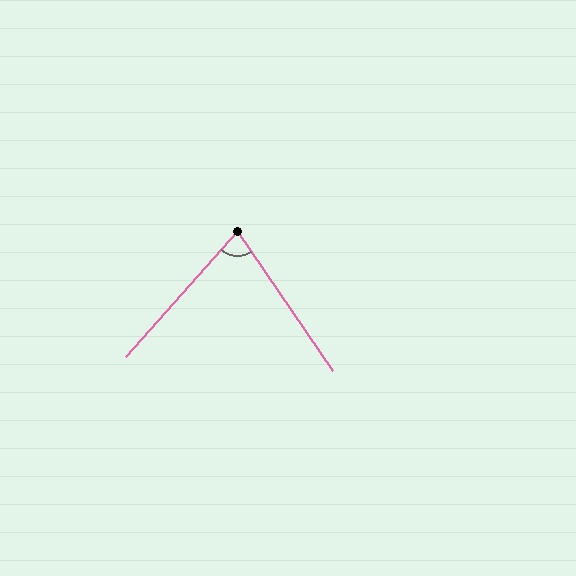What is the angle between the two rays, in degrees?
Approximately 76 degrees.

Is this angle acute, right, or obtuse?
It is acute.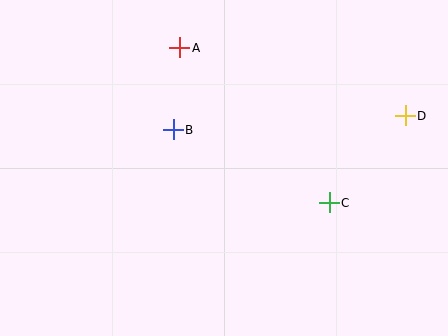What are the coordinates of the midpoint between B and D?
The midpoint between B and D is at (289, 123).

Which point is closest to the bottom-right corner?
Point C is closest to the bottom-right corner.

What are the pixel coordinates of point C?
Point C is at (329, 203).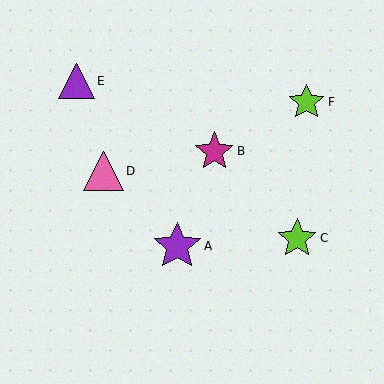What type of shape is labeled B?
Shape B is a magenta star.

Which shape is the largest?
The purple star (labeled A) is the largest.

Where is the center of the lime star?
The center of the lime star is at (297, 238).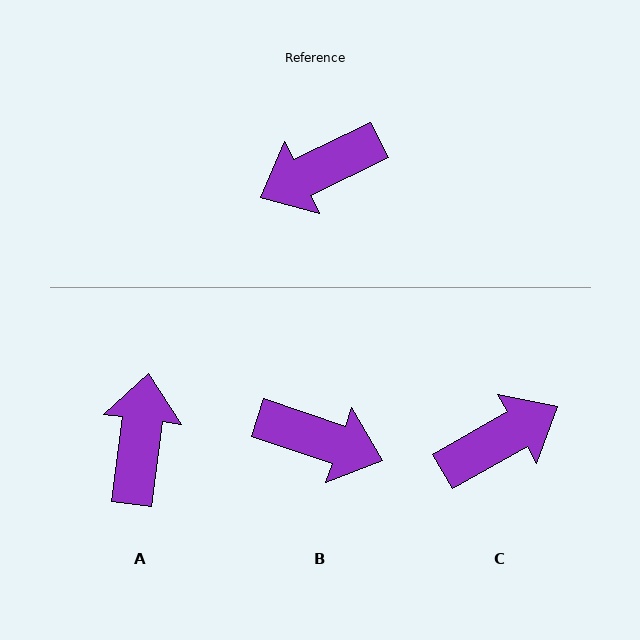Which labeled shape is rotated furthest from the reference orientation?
C, about 176 degrees away.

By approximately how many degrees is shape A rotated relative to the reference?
Approximately 123 degrees clockwise.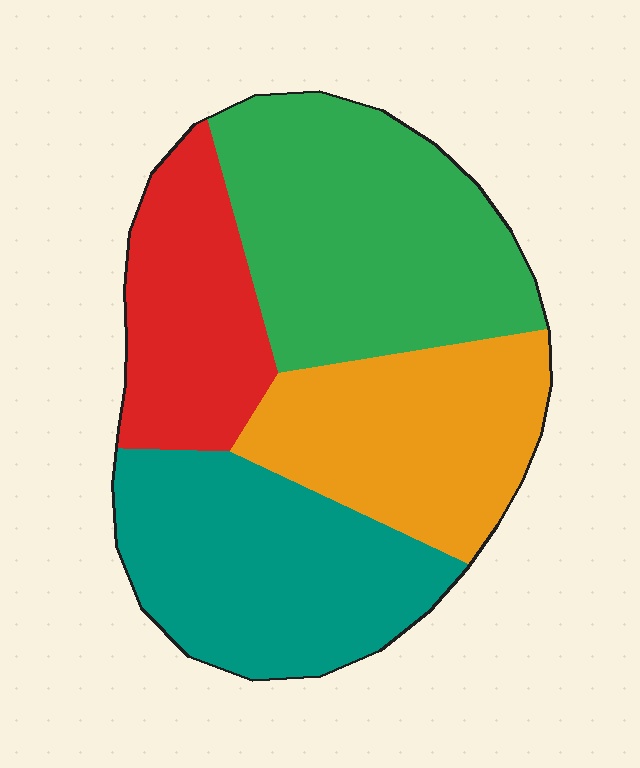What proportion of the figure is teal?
Teal covers 27% of the figure.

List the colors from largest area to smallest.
From largest to smallest: green, teal, orange, red.